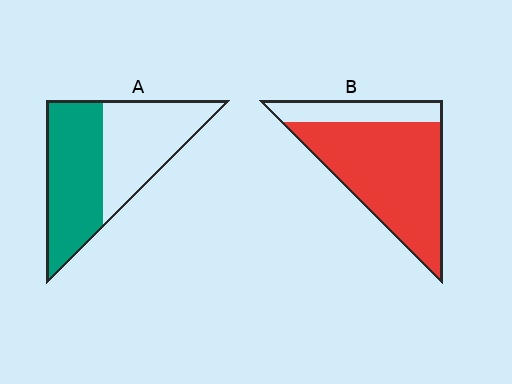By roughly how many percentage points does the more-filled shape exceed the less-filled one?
By roughly 25 percentage points (B over A).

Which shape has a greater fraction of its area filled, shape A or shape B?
Shape B.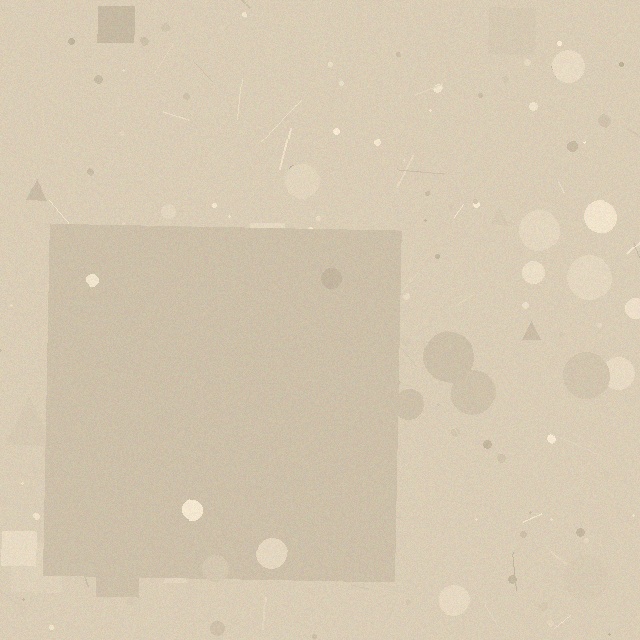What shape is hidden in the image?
A square is hidden in the image.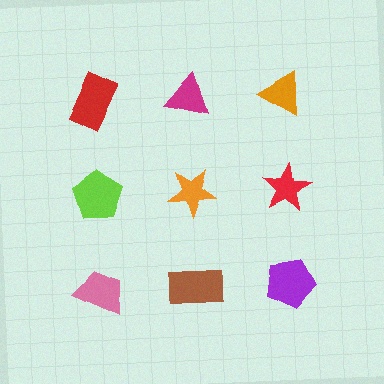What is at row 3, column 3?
A purple pentagon.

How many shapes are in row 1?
3 shapes.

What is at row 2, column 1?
A lime pentagon.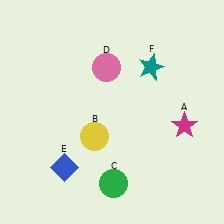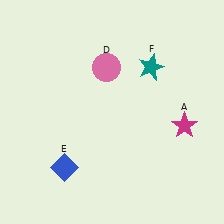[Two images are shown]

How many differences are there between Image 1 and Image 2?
There are 2 differences between the two images.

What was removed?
The green circle (C), the yellow circle (B) were removed in Image 2.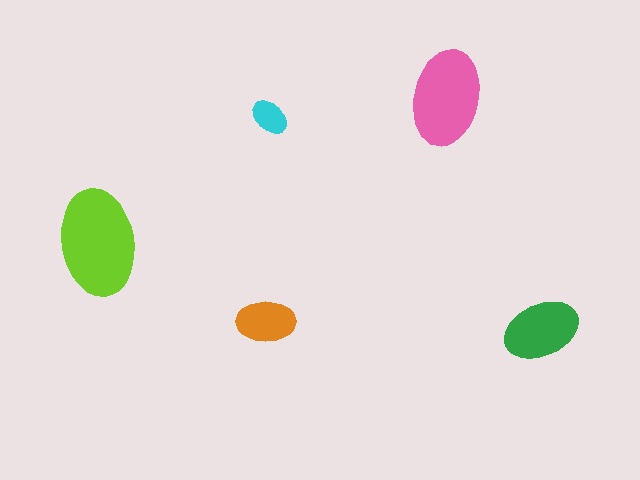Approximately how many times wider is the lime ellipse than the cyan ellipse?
About 3 times wider.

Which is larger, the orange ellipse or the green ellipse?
The green one.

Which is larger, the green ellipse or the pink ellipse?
The pink one.